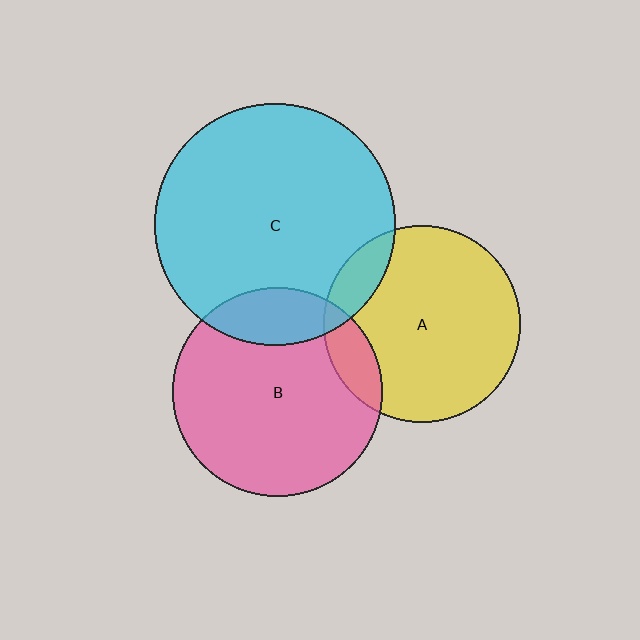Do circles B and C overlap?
Yes.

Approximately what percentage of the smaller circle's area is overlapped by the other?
Approximately 15%.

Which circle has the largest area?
Circle C (cyan).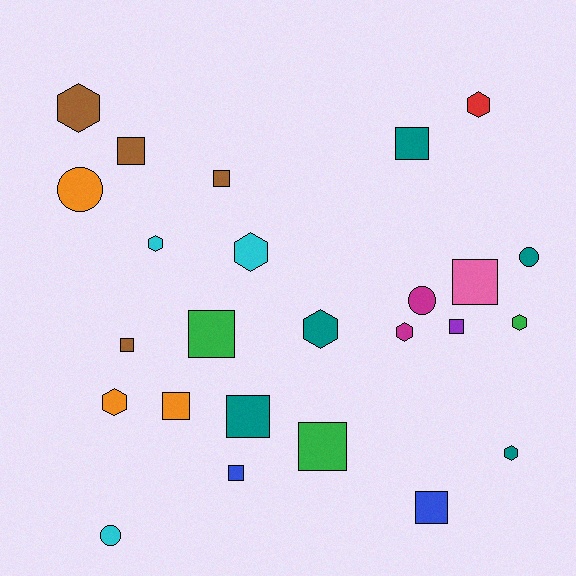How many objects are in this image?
There are 25 objects.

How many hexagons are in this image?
There are 9 hexagons.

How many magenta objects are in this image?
There are 2 magenta objects.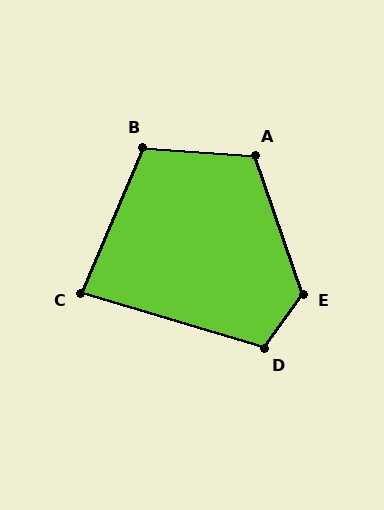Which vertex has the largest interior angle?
E, at approximately 125 degrees.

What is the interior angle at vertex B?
Approximately 109 degrees (obtuse).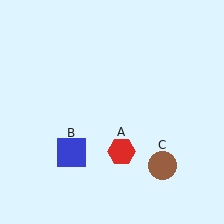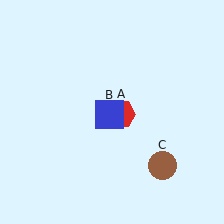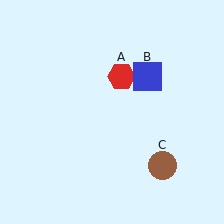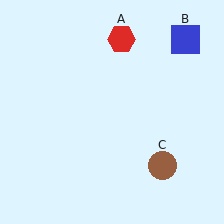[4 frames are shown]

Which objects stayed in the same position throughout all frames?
Brown circle (object C) remained stationary.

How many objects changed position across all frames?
2 objects changed position: red hexagon (object A), blue square (object B).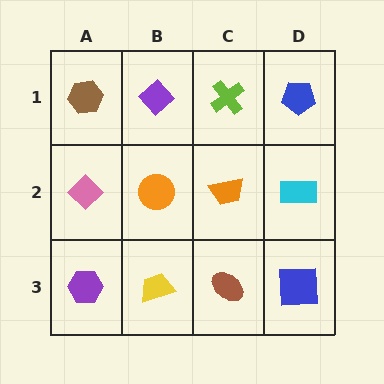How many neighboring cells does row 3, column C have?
3.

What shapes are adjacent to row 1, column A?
A pink diamond (row 2, column A), a purple diamond (row 1, column B).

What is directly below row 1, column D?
A cyan rectangle.